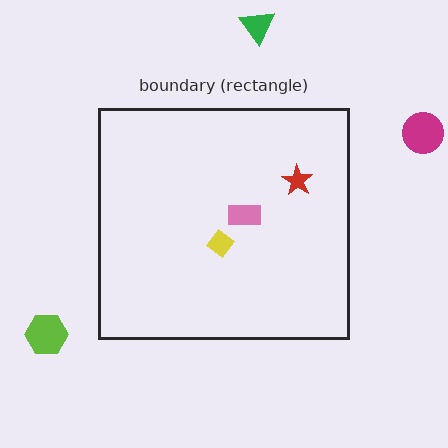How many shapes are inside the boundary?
3 inside, 3 outside.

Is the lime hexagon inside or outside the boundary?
Outside.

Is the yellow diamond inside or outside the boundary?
Inside.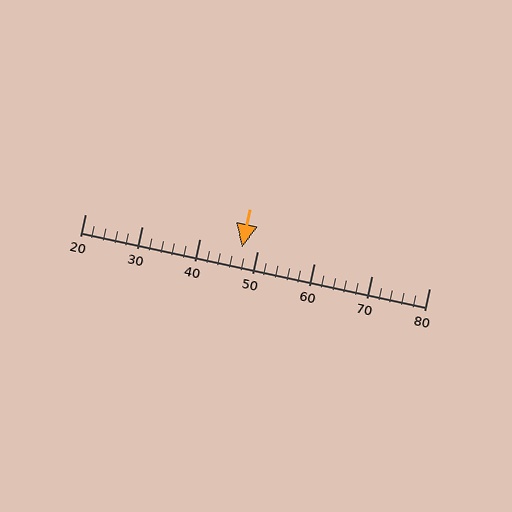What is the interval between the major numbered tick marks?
The major tick marks are spaced 10 units apart.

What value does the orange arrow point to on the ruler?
The orange arrow points to approximately 47.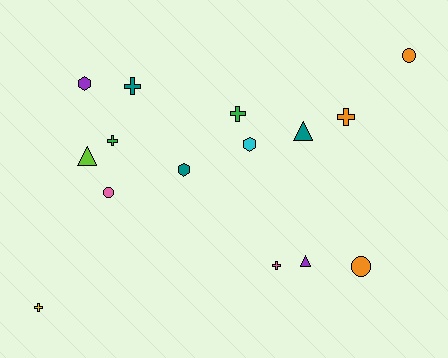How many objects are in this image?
There are 15 objects.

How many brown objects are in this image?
There are no brown objects.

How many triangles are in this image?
There are 3 triangles.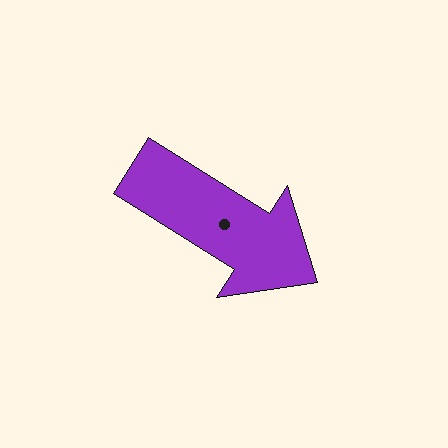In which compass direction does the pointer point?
Southeast.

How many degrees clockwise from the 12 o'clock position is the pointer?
Approximately 122 degrees.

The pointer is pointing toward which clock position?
Roughly 4 o'clock.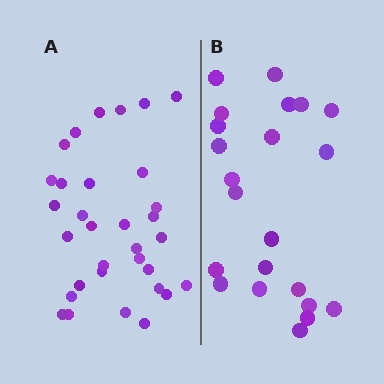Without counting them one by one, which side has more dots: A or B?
Region A (the left region) has more dots.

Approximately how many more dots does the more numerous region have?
Region A has roughly 10 or so more dots than region B.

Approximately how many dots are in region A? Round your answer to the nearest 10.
About 30 dots. (The exact count is 32, which rounds to 30.)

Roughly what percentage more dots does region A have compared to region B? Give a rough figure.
About 45% more.